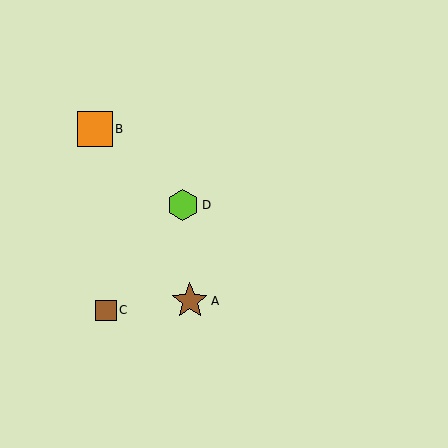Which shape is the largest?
The brown star (labeled A) is the largest.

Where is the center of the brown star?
The center of the brown star is at (190, 301).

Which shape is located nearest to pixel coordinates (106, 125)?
The orange square (labeled B) at (95, 129) is nearest to that location.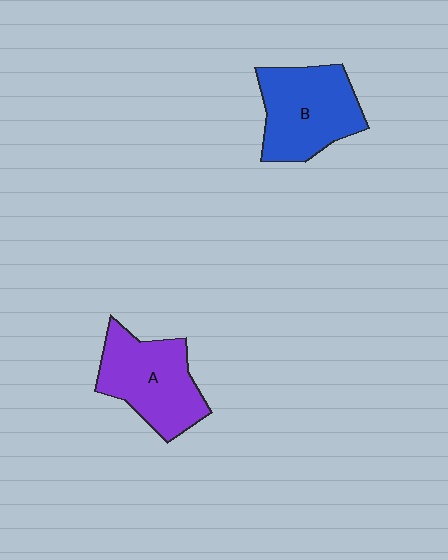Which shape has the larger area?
Shape B (blue).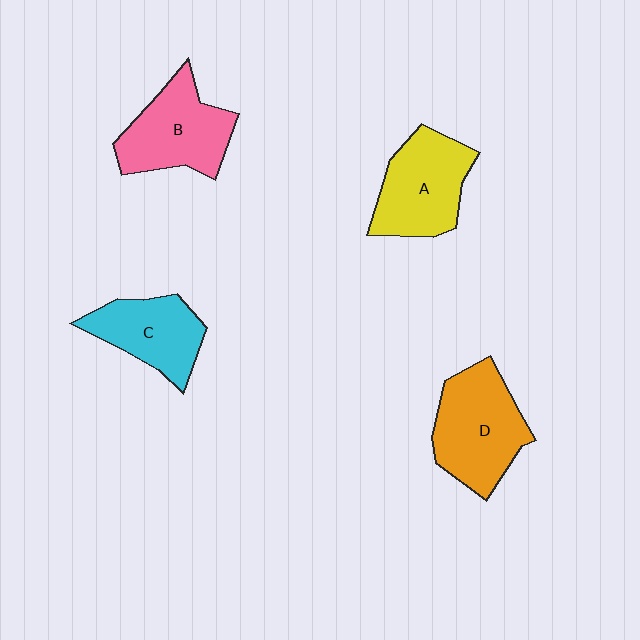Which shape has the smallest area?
Shape C (cyan).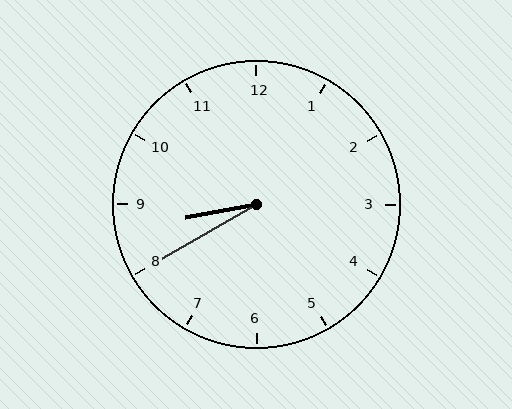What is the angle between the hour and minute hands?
Approximately 20 degrees.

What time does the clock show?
8:40.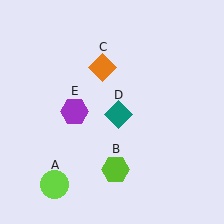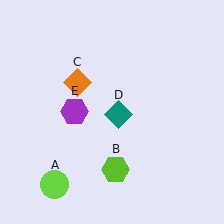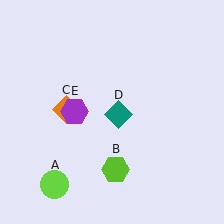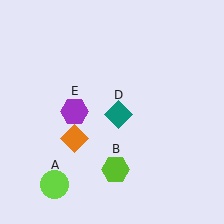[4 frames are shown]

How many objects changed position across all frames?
1 object changed position: orange diamond (object C).